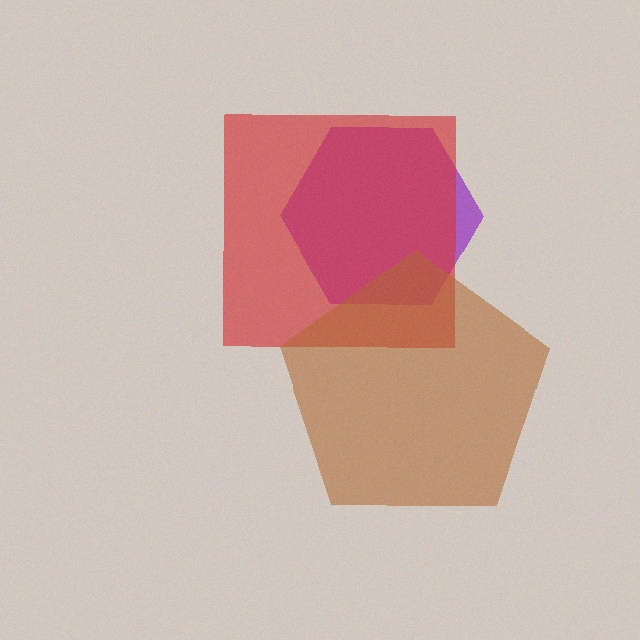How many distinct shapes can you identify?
There are 3 distinct shapes: a purple hexagon, a red square, a brown pentagon.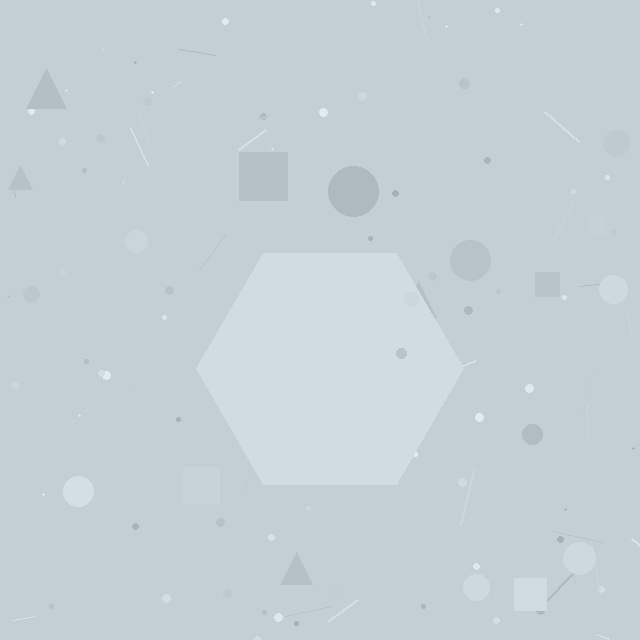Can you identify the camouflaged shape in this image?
The camouflaged shape is a hexagon.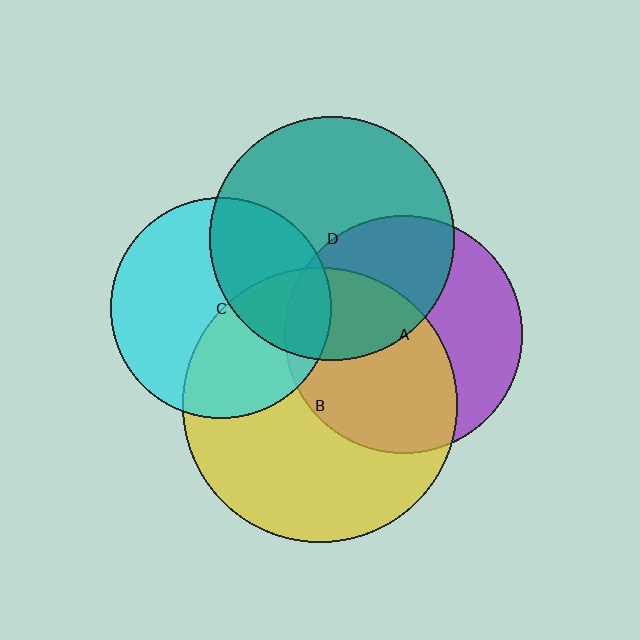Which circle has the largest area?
Circle B (yellow).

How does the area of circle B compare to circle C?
Approximately 1.6 times.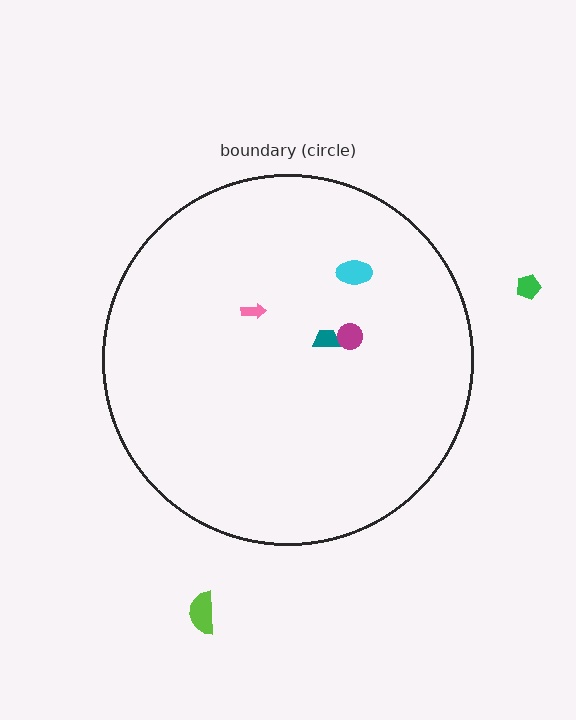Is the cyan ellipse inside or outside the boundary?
Inside.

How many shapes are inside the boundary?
4 inside, 2 outside.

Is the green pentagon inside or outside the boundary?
Outside.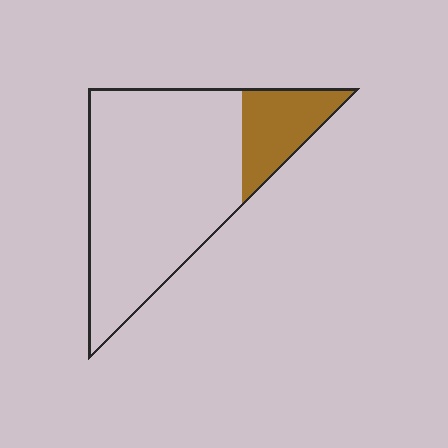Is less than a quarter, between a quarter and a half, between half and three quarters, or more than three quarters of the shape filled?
Less than a quarter.